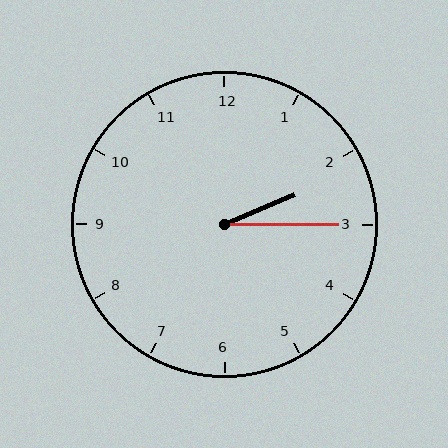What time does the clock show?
2:15.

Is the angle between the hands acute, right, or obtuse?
It is acute.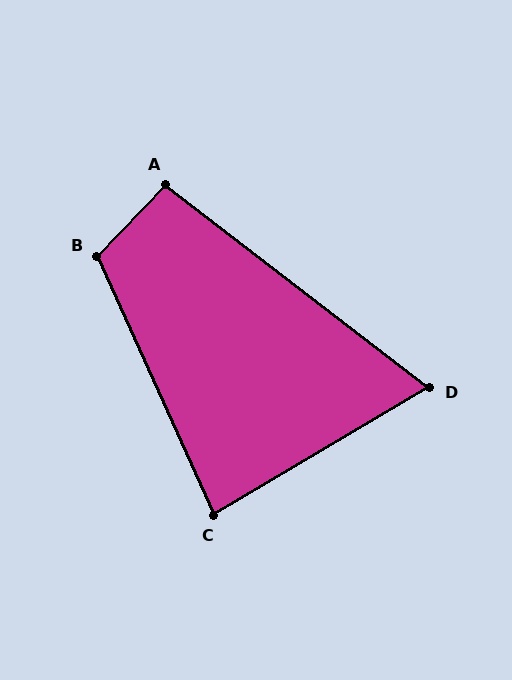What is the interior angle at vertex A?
Approximately 96 degrees (obtuse).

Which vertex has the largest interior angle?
B, at approximately 112 degrees.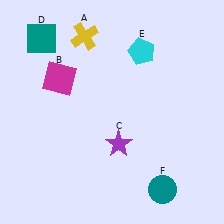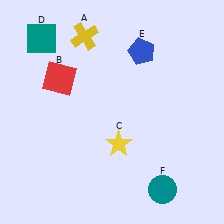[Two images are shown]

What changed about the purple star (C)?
In Image 1, C is purple. In Image 2, it changed to yellow.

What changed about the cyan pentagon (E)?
In Image 1, E is cyan. In Image 2, it changed to blue.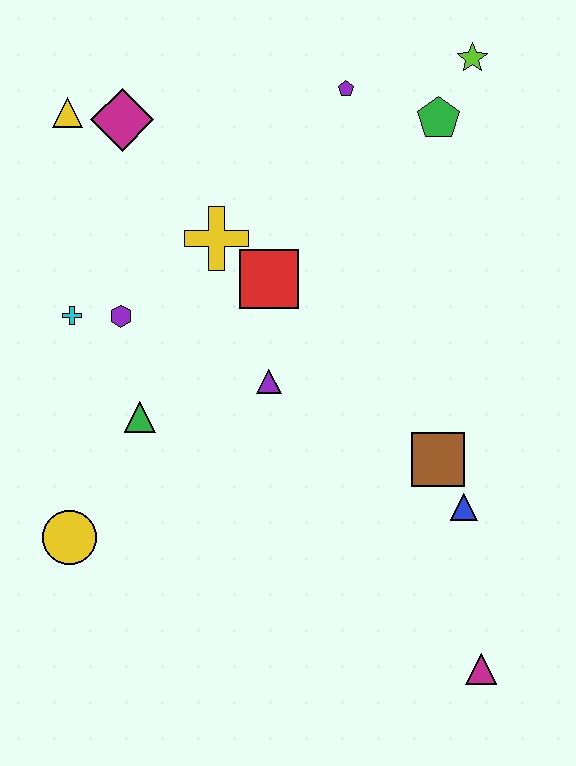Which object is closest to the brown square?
The blue triangle is closest to the brown square.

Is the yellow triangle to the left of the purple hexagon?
Yes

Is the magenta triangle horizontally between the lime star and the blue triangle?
No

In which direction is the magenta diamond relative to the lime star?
The magenta diamond is to the left of the lime star.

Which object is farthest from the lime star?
The yellow circle is farthest from the lime star.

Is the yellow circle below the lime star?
Yes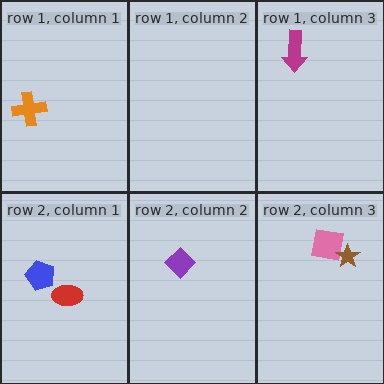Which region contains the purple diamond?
The row 2, column 2 region.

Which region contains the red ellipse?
The row 2, column 1 region.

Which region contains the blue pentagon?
The row 2, column 1 region.